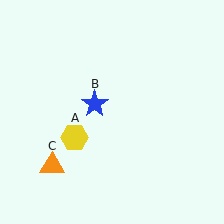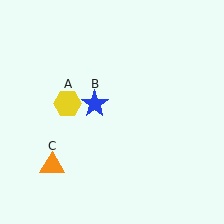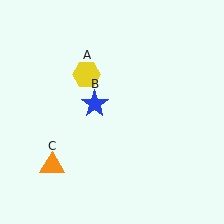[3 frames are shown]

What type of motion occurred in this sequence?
The yellow hexagon (object A) rotated clockwise around the center of the scene.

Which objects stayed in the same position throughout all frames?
Blue star (object B) and orange triangle (object C) remained stationary.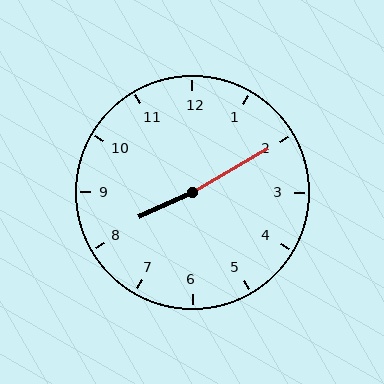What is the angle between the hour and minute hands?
Approximately 175 degrees.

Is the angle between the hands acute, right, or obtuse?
It is obtuse.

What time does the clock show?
8:10.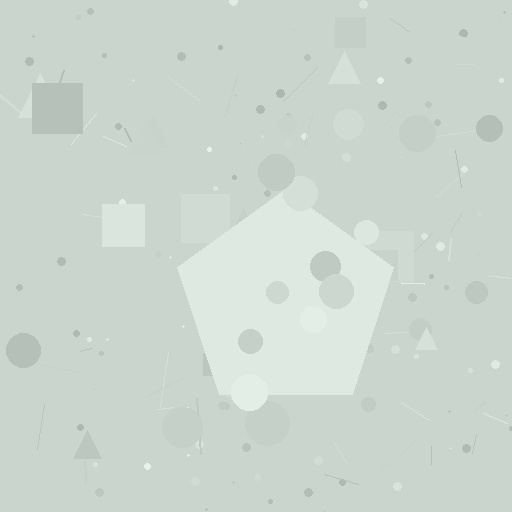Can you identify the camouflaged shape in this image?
The camouflaged shape is a pentagon.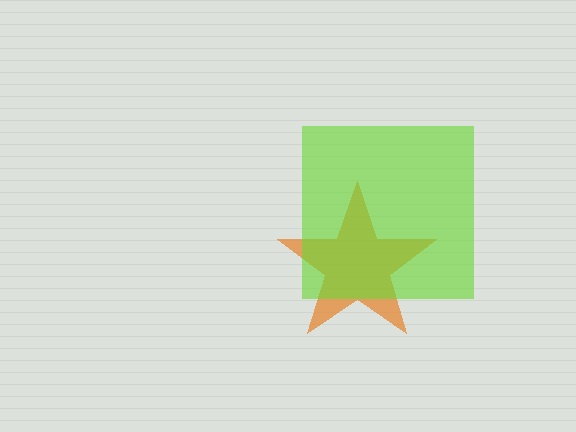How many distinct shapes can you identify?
There are 2 distinct shapes: an orange star, a lime square.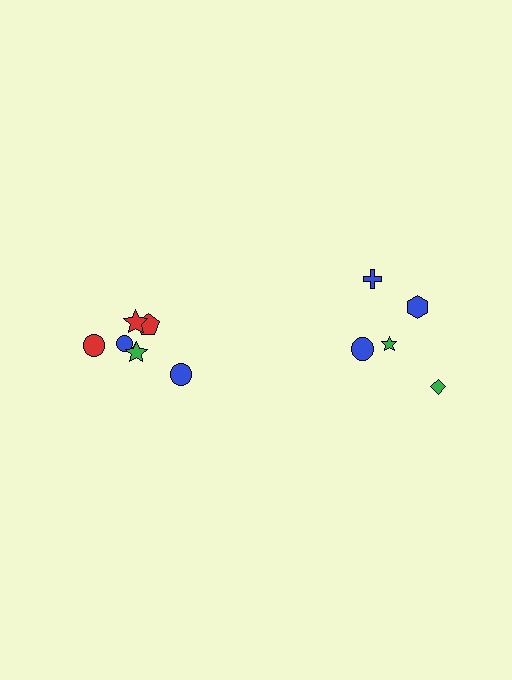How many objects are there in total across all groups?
There are 12 objects.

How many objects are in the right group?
There are 5 objects.